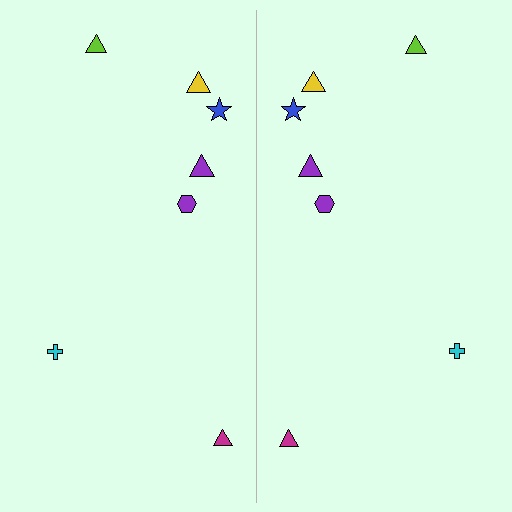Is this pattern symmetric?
Yes, this pattern has bilateral (reflection) symmetry.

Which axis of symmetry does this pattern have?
The pattern has a vertical axis of symmetry running through the center of the image.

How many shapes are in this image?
There are 14 shapes in this image.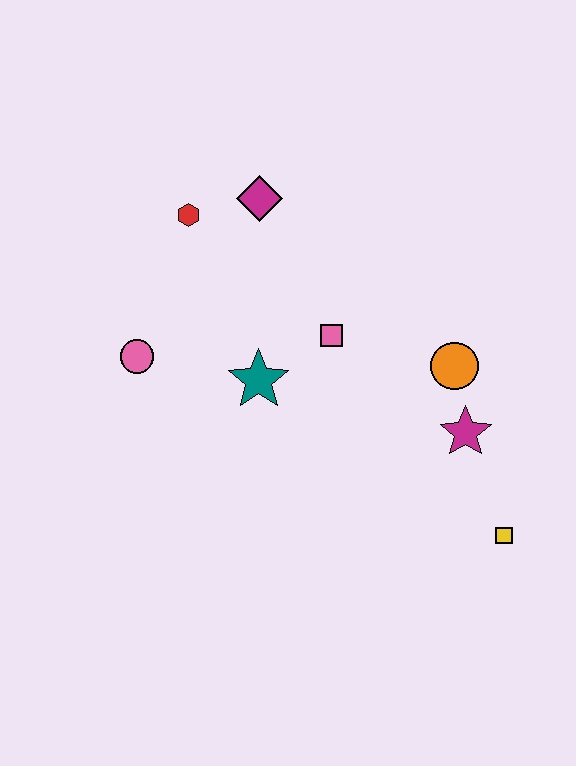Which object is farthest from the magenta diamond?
The yellow square is farthest from the magenta diamond.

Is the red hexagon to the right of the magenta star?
No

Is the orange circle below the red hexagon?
Yes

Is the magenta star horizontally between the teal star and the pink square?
No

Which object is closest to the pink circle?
The teal star is closest to the pink circle.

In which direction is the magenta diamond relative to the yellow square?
The magenta diamond is above the yellow square.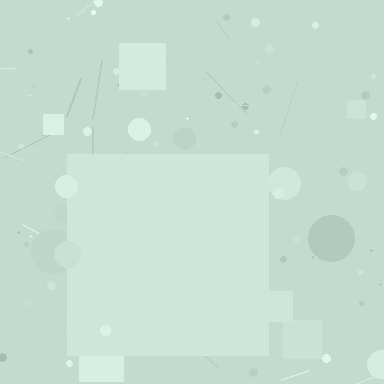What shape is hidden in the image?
A square is hidden in the image.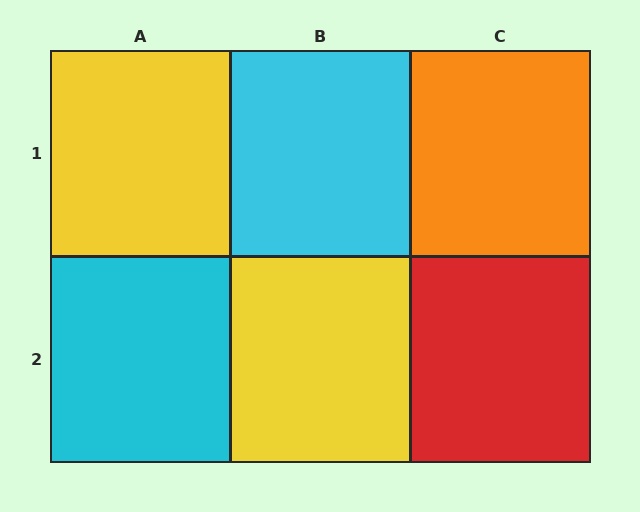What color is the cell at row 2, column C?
Red.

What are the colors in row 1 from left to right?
Yellow, cyan, orange.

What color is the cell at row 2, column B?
Yellow.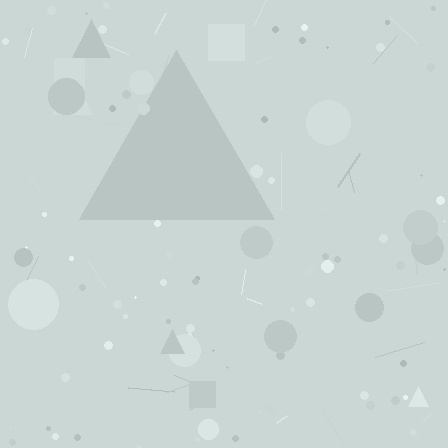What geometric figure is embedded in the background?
A triangle is embedded in the background.